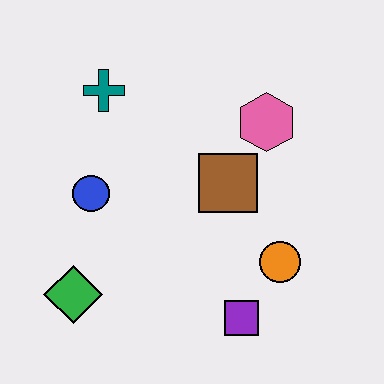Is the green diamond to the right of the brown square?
No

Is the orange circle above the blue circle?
No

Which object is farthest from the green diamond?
The pink hexagon is farthest from the green diamond.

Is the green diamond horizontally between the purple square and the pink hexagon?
No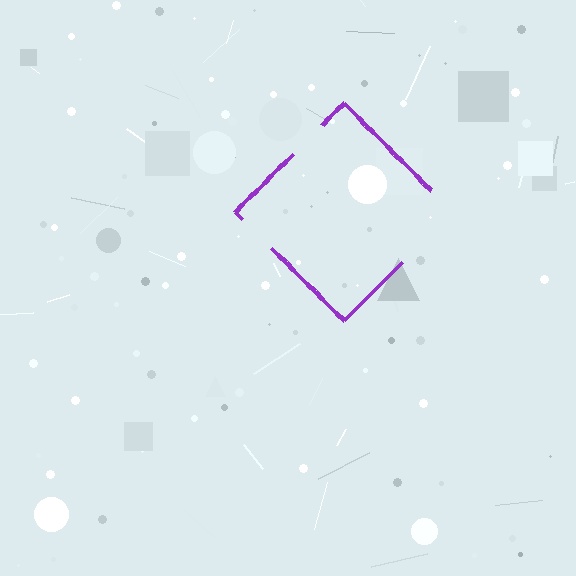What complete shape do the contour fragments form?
The contour fragments form a diamond.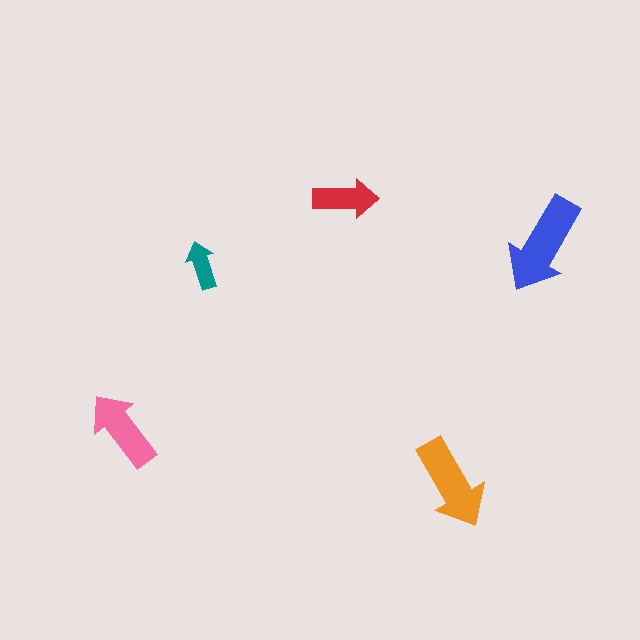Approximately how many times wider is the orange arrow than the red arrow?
About 1.5 times wider.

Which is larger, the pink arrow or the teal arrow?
The pink one.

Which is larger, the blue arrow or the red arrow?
The blue one.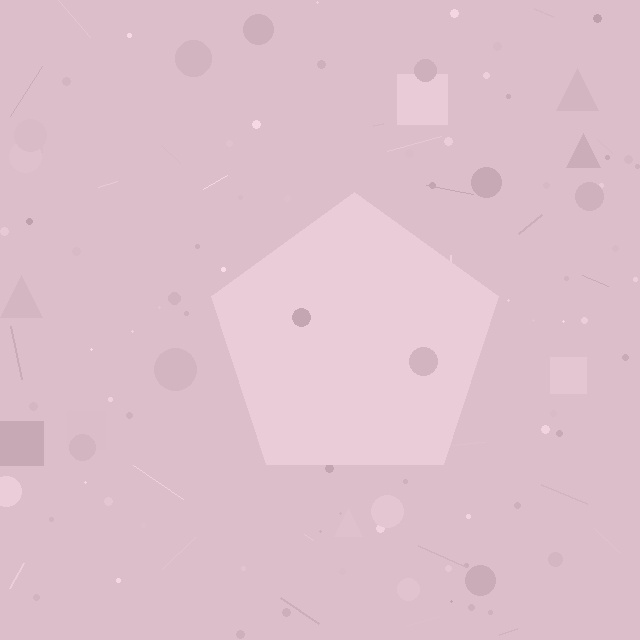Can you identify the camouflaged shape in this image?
The camouflaged shape is a pentagon.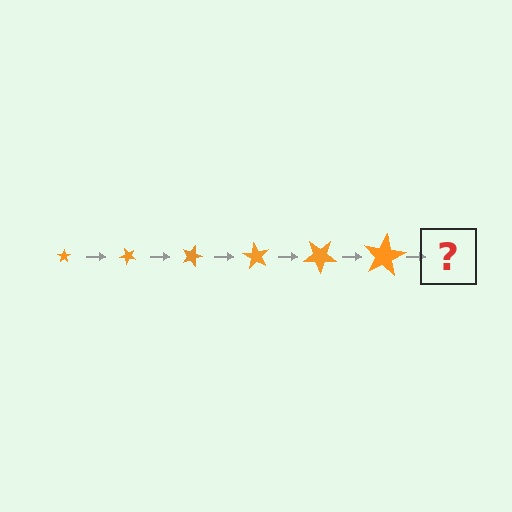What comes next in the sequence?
The next element should be a star, larger than the previous one and rotated 270 degrees from the start.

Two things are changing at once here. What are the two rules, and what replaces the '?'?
The two rules are that the star grows larger each step and it rotates 45 degrees each step. The '?' should be a star, larger than the previous one and rotated 270 degrees from the start.